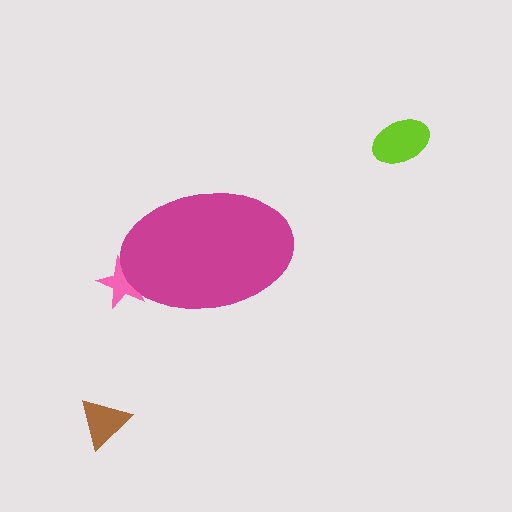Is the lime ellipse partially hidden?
No, the lime ellipse is fully visible.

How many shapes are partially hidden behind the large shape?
1 shape is partially hidden.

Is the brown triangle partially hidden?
No, the brown triangle is fully visible.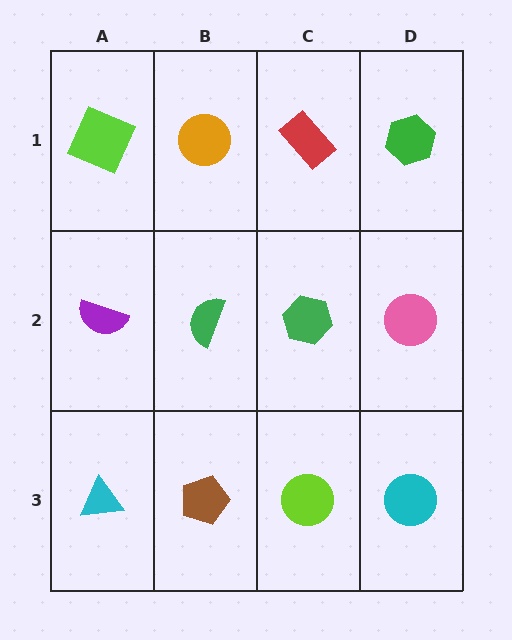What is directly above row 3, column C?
A green hexagon.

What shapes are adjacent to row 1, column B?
A green semicircle (row 2, column B), a lime square (row 1, column A), a red rectangle (row 1, column C).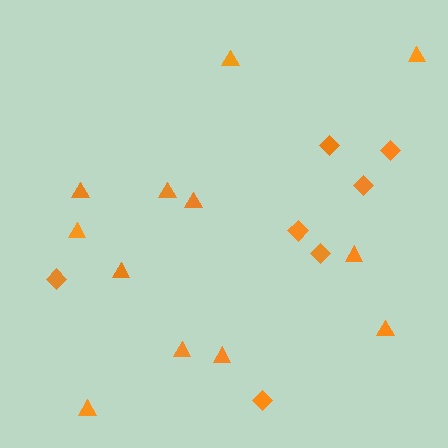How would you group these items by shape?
There are 2 groups: one group of triangles (12) and one group of diamonds (7).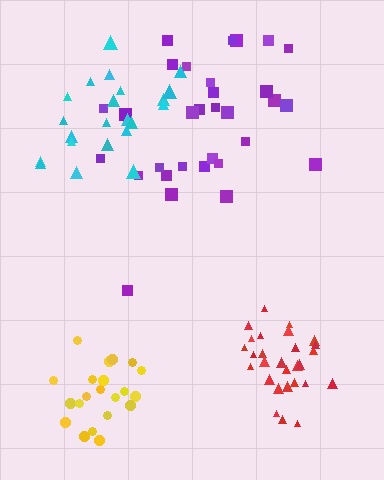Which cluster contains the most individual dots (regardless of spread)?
Purple (31).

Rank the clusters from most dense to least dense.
red, yellow, cyan, purple.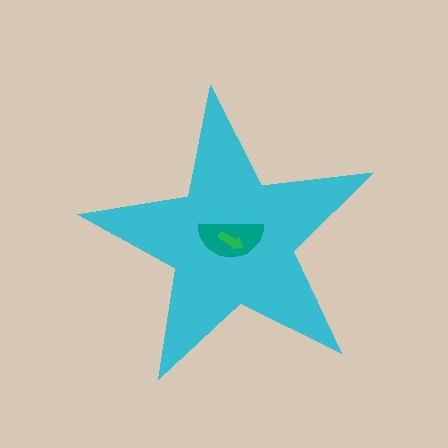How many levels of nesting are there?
3.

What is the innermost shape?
The green arrow.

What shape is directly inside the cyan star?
The teal semicircle.